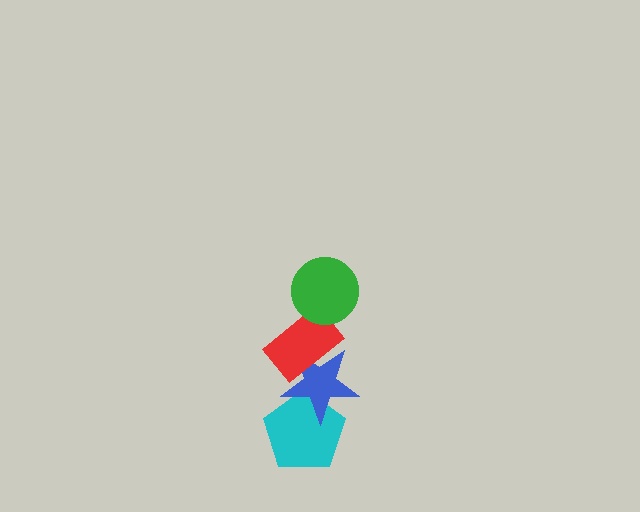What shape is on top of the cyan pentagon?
The blue star is on top of the cyan pentagon.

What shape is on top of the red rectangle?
The green circle is on top of the red rectangle.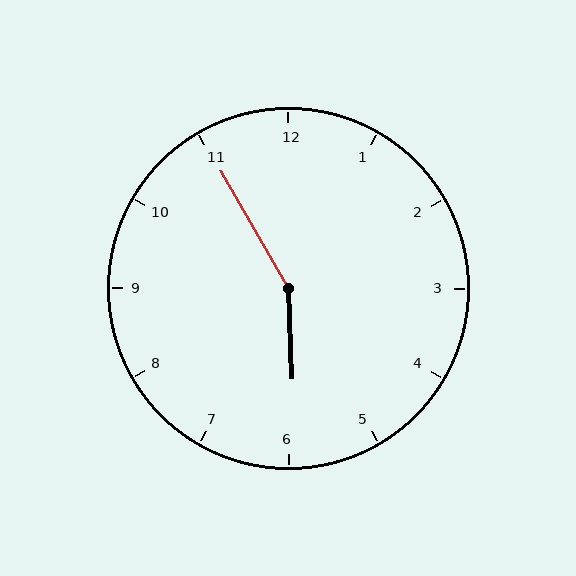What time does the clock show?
5:55.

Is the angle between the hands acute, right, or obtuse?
It is obtuse.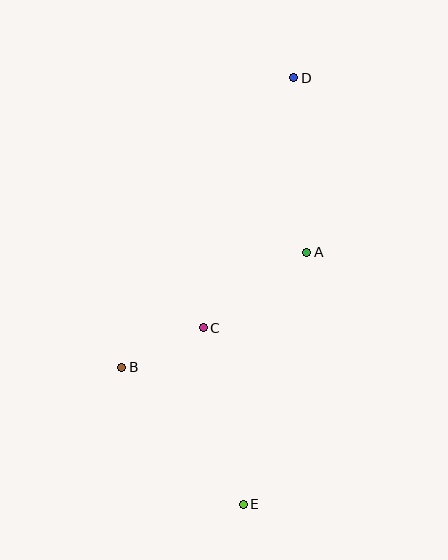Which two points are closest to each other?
Points B and C are closest to each other.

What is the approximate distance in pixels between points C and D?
The distance between C and D is approximately 266 pixels.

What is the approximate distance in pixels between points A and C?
The distance between A and C is approximately 128 pixels.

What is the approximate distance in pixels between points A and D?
The distance between A and D is approximately 175 pixels.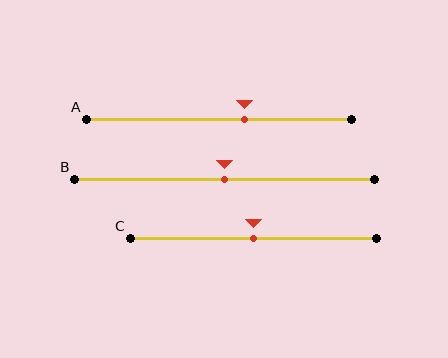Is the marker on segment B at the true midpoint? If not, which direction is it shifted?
Yes, the marker on segment B is at the true midpoint.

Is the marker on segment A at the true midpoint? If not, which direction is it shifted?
No, the marker on segment A is shifted to the right by about 10% of the segment length.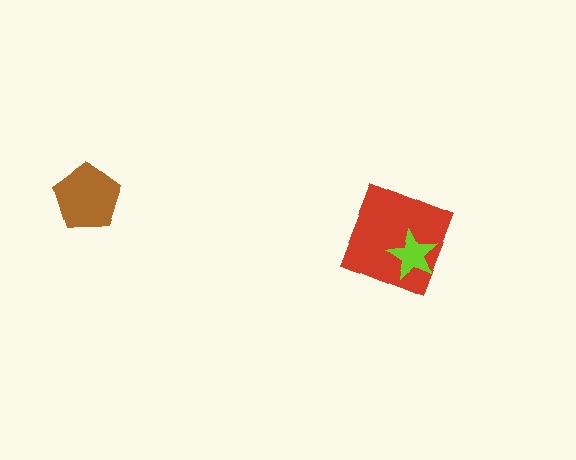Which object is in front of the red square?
The lime star is in front of the red square.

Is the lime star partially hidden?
No, no other shape covers it.